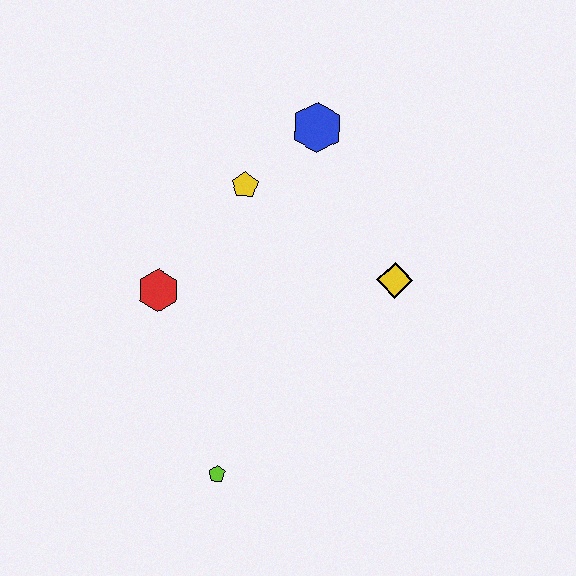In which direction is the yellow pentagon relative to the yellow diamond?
The yellow pentagon is to the left of the yellow diamond.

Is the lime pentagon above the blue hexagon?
No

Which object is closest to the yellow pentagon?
The blue hexagon is closest to the yellow pentagon.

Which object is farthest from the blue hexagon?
The lime pentagon is farthest from the blue hexagon.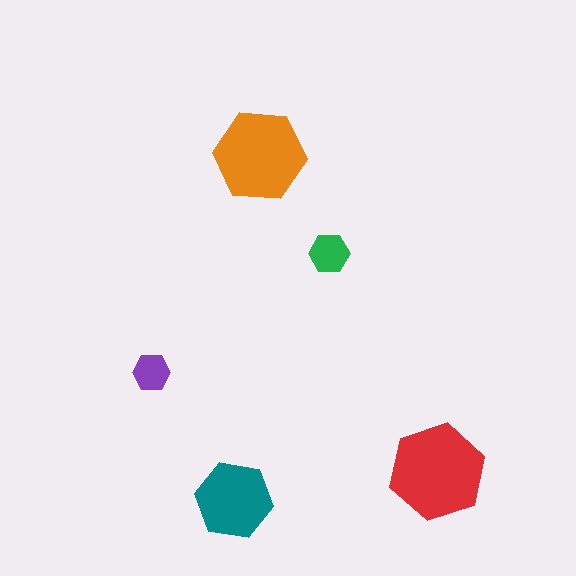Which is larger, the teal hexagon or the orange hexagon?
The orange one.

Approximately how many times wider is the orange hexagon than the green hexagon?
About 2.5 times wider.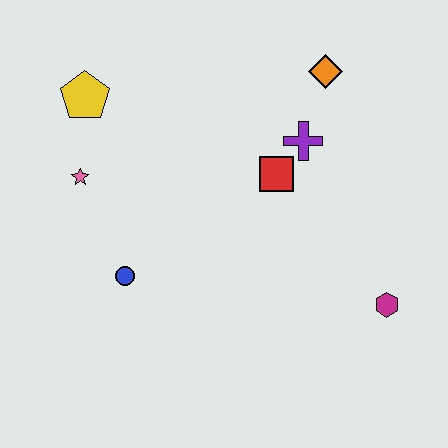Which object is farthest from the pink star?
The magenta hexagon is farthest from the pink star.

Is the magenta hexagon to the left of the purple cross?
No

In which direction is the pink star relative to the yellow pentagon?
The pink star is below the yellow pentagon.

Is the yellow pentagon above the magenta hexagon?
Yes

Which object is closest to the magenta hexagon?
The red square is closest to the magenta hexagon.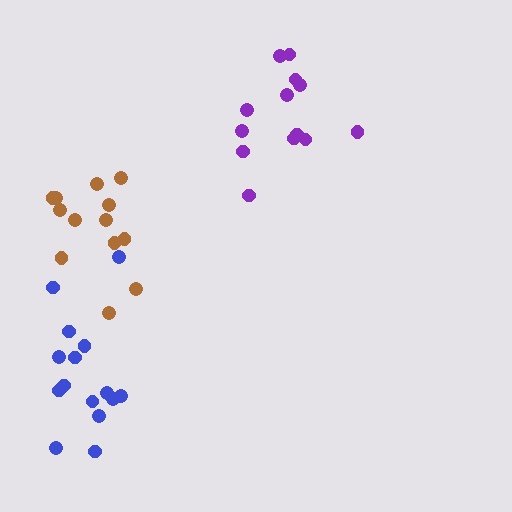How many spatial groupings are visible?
There are 3 spatial groupings.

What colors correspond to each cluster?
The clusters are colored: blue, brown, purple.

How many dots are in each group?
Group 1: 15 dots, Group 2: 13 dots, Group 3: 13 dots (41 total).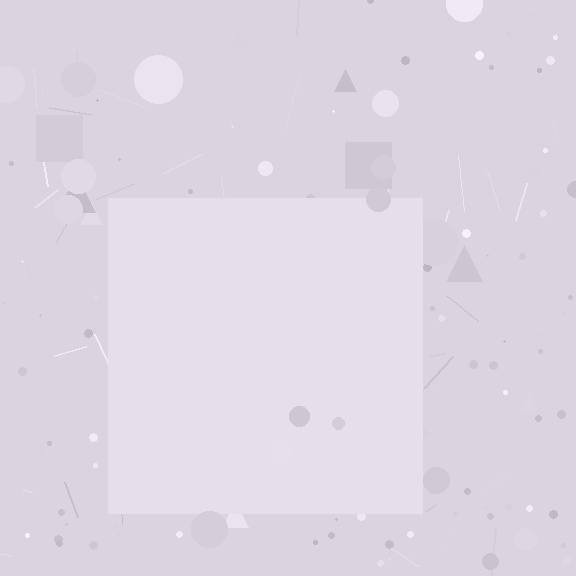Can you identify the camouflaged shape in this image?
The camouflaged shape is a square.